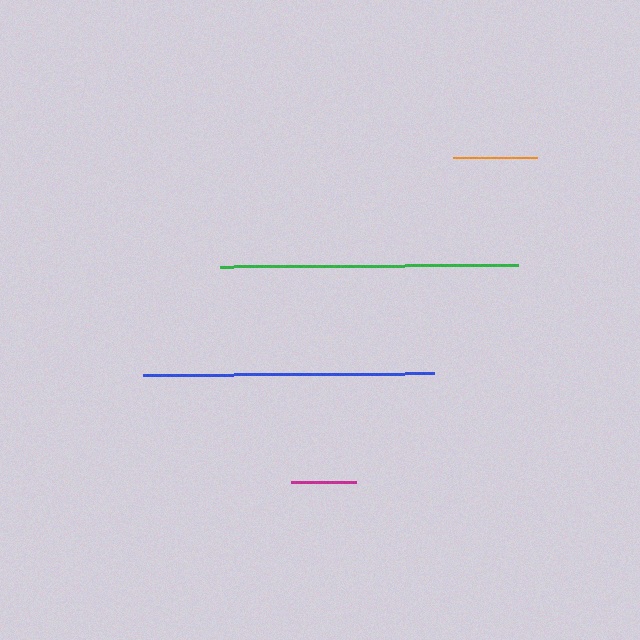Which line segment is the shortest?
The magenta line is the shortest at approximately 65 pixels.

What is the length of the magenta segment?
The magenta segment is approximately 65 pixels long.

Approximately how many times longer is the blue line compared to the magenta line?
The blue line is approximately 4.5 times the length of the magenta line.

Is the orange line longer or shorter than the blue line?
The blue line is longer than the orange line.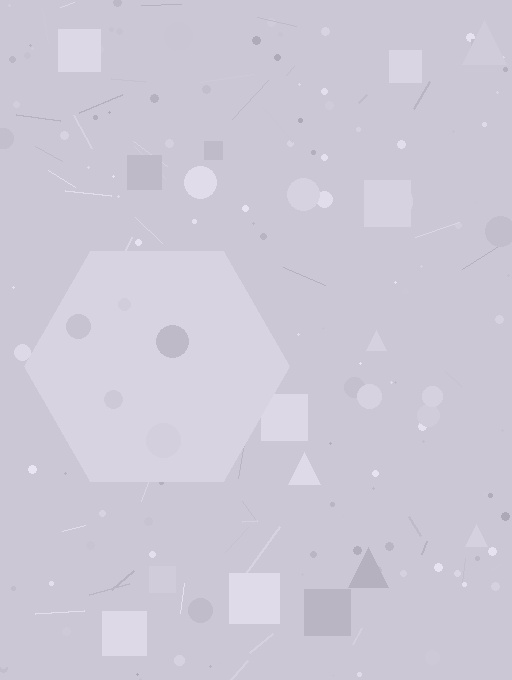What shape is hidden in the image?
A hexagon is hidden in the image.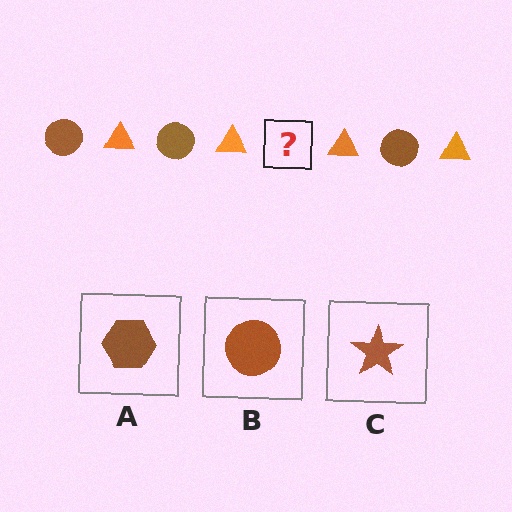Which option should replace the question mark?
Option B.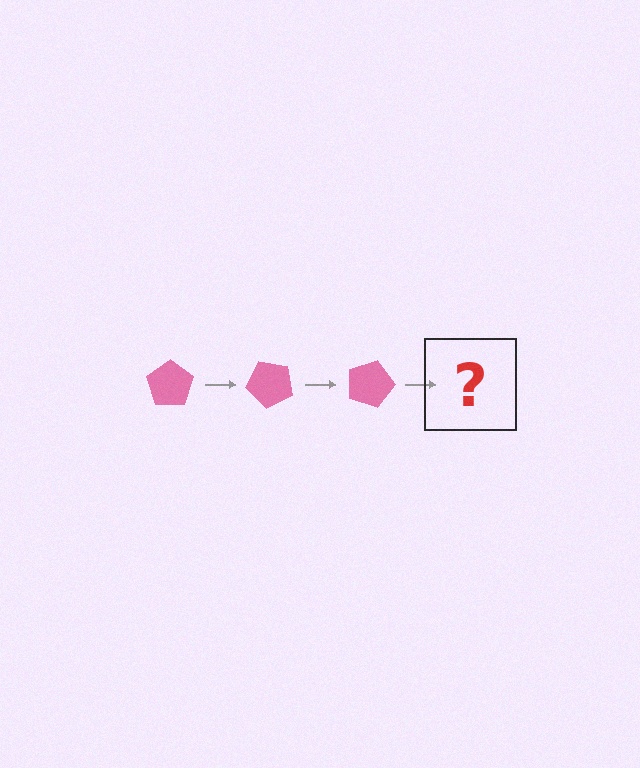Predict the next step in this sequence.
The next step is a pink pentagon rotated 135 degrees.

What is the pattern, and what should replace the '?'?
The pattern is that the pentagon rotates 45 degrees each step. The '?' should be a pink pentagon rotated 135 degrees.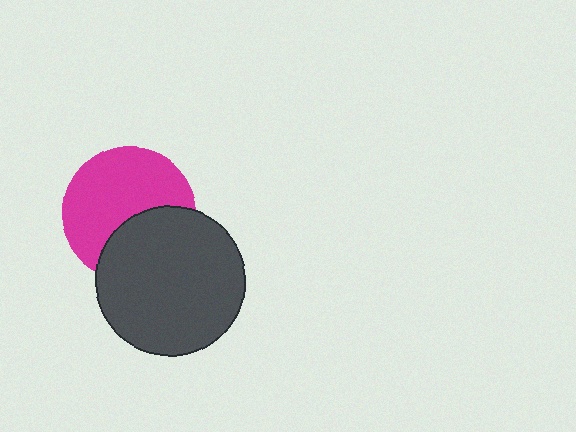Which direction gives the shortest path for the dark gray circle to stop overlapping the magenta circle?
Moving down gives the shortest separation.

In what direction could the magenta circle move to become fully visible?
The magenta circle could move up. That would shift it out from behind the dark gray circle entirely.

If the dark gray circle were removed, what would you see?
You would see the complete magenta circle.